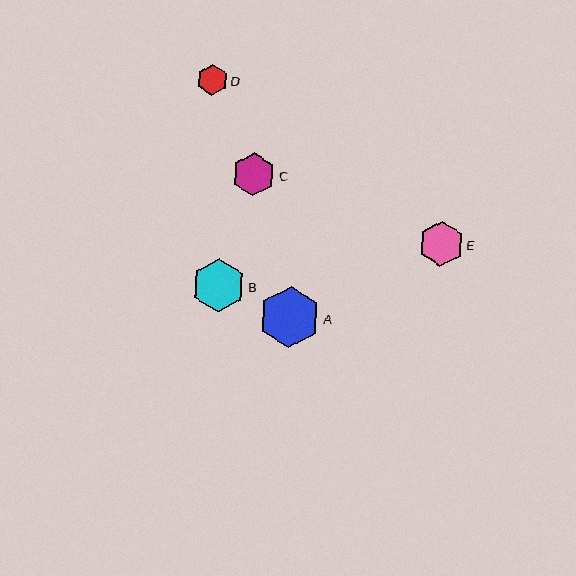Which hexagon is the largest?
Hexagon A is the largest with a size of approximately 61 pixels.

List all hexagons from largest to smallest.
From largest to smallest: A, B, E, C, D.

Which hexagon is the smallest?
Hexagon D is the smallest with a size of approximately 31 pixels.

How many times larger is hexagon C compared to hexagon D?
Hexagon C is approximately 1.4 times the size of hexagon D.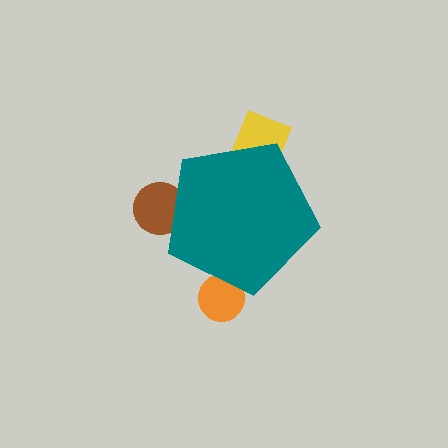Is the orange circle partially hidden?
Yes, the orange circle is partially hidden behind the teal pentagon.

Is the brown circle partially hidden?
Yes, the brown circle is partially hidden behind the teal pentagon.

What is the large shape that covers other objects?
A teal pentagon.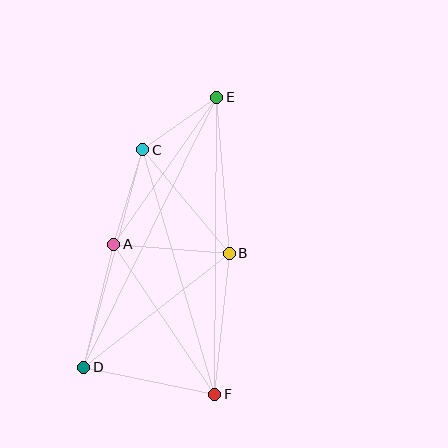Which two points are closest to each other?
Points C and E are closest to each other.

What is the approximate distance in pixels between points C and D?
The distance between C and D is approximately 225 pixels.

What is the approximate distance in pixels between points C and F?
The distance between C and F is approximately 255 pixels.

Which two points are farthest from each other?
Points D and E are farthest from each other.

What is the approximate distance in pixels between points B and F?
The distance between B and F is approximately 142 pixels.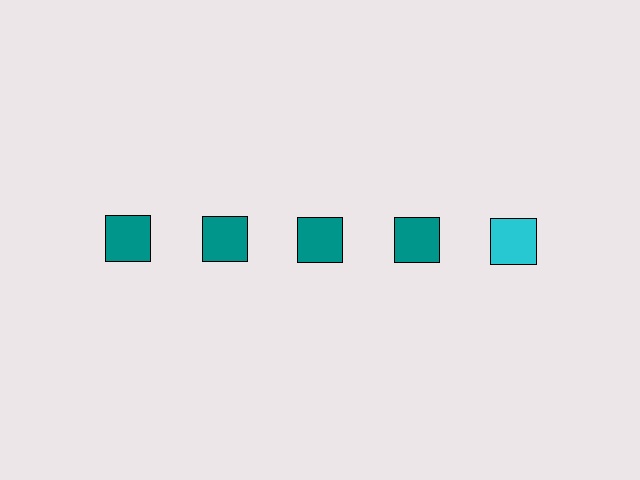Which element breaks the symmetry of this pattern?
The cyan square in the top row, rightmost column breaks the symmetry. All other shapes are teal squares.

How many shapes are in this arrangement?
There are 5 shapes arranged in a grid pattern.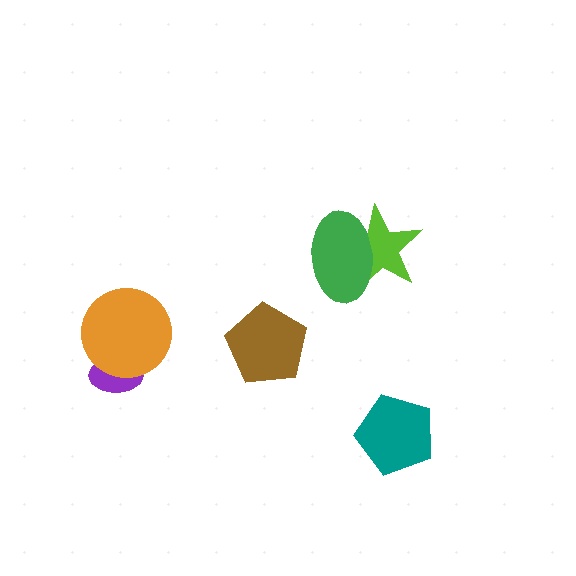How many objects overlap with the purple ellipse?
1 object overlaps with the purple ellipse.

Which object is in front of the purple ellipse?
The orange circle is in front of the purple ellipse.